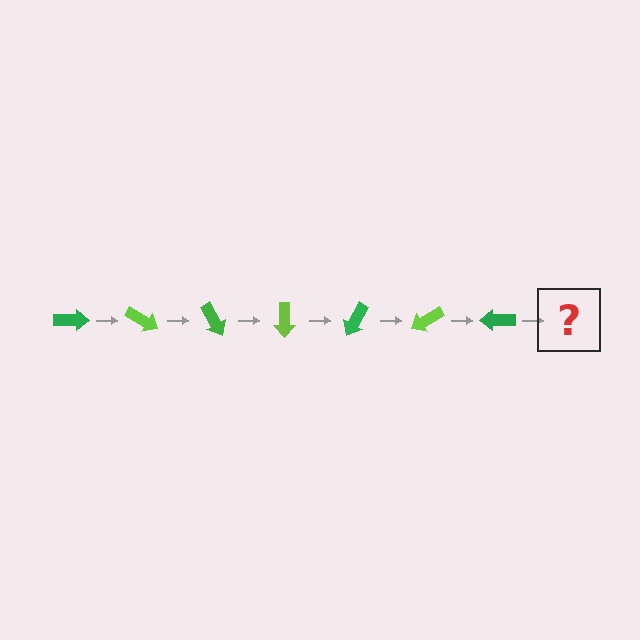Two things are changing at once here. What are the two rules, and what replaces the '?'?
The two rules are that it rotates 30 degrees each step and the color cycles through green and lime. The '?' should be a lime arrow, rotated 210 degrees from the start.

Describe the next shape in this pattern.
It should be a lime arrow, rotated 210 degrees from the start.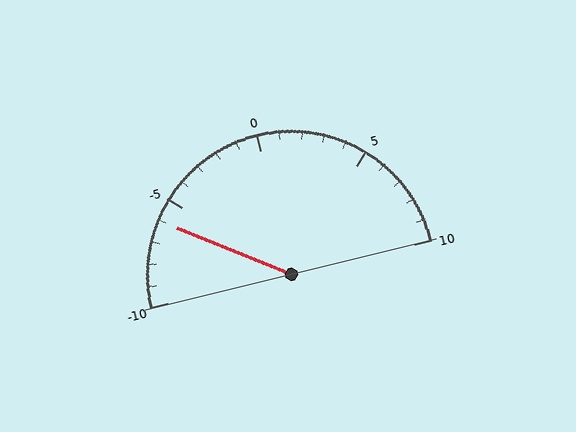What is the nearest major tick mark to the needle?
The nearest major tick mark is -5.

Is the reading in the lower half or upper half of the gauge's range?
The reading is in the lower half of the range (-10 to 10).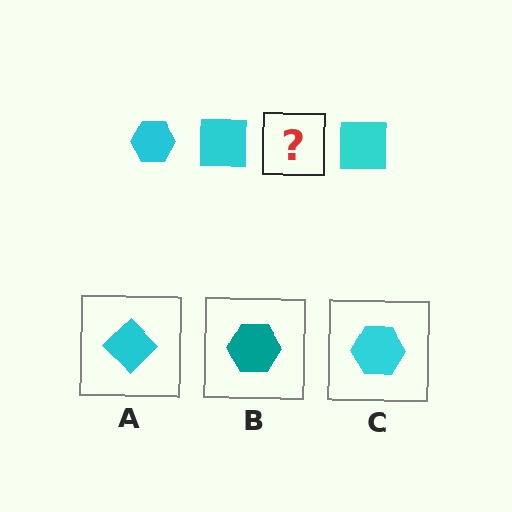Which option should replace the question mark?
Option C.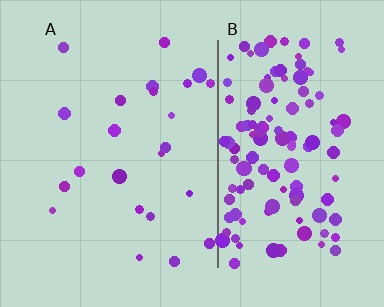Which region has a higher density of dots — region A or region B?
B (the right).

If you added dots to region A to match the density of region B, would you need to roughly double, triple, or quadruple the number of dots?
Approximately quadruple.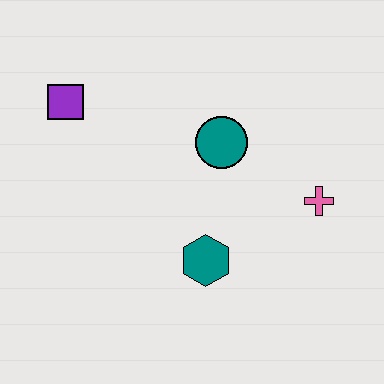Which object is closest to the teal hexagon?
The teal circle is closest to the teal hexagon.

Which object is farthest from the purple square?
The pink cross is farthest from the purple square.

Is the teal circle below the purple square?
Yes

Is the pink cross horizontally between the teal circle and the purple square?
No